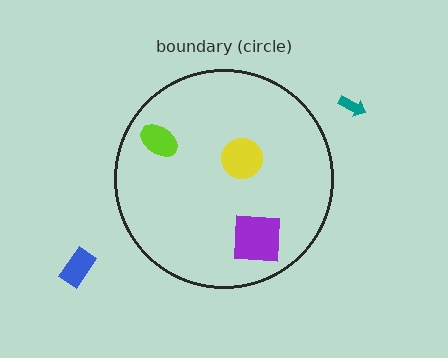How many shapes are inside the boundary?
3 inside, 2 outside.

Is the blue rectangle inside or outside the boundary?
Outside.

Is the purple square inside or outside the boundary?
Inside.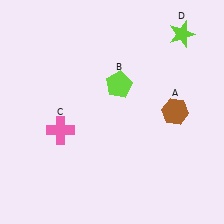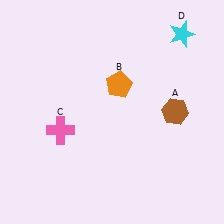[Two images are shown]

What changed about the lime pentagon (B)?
In Image 1, B is lime. In Image 2, it changed to orange.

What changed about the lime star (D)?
In Image 1, D is lime. In Image 2, it changed to cyan.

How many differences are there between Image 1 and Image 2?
There are 2 differences between the two images.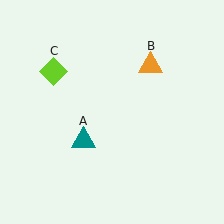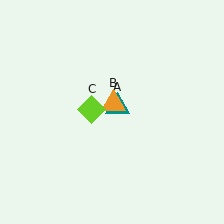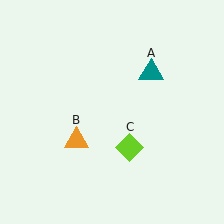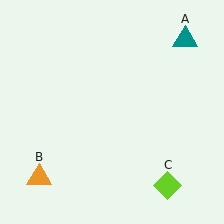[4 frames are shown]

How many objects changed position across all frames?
3 objects changed position: teal triangle (object A), orange triangle (object B), lime diamond (object C).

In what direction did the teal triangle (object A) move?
The teal triangle (object A) moved up and to the right.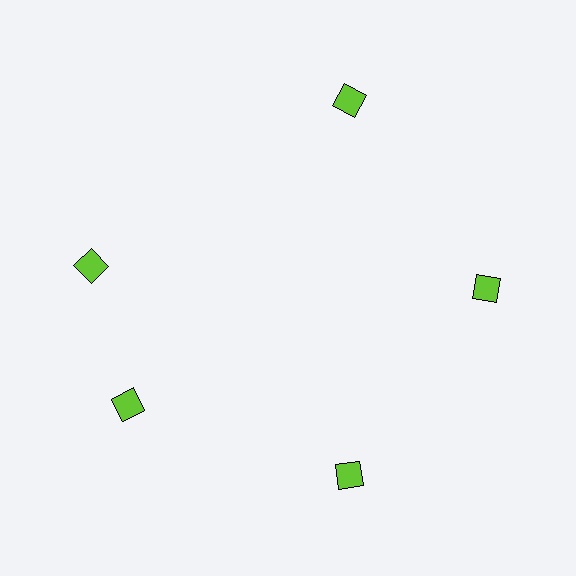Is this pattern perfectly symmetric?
No. The 5 lime diamonds are arranged in a ring, but one element near the 10 o'clock position is rotated out of alignment along the ring, breaking the 5-fold rotational symmetry.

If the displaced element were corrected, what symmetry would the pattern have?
It would have 5-fold rotational symmetry — the pattern would map onto itself every 72 degrees.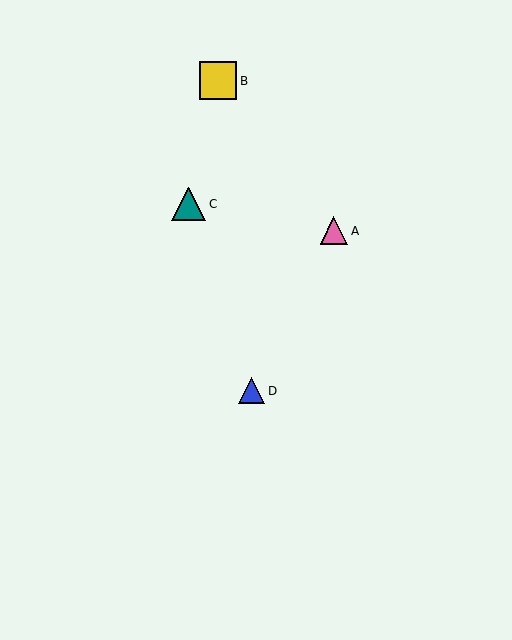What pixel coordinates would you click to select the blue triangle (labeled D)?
Click at (252, 391) to select the blue triangle D.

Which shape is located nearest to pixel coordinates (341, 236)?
The pink triangle (labeled A) at (334, 231) is nearest to that location.